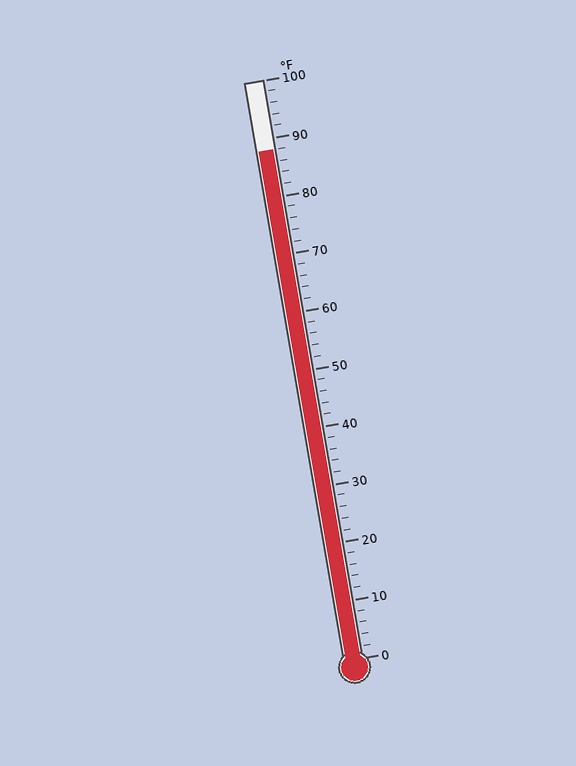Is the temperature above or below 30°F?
The temperature is above 30°F.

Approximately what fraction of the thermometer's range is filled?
The thermometer is filled to approximately 90% of its range.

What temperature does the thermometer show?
The thermometer shows approximately 88°F.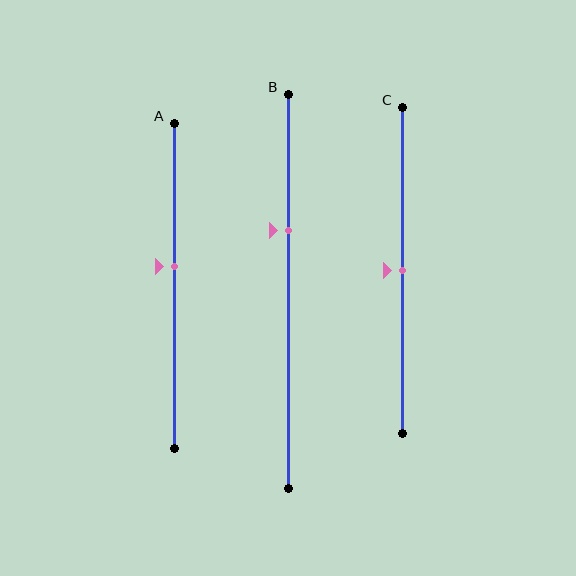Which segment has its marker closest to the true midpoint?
Segment C has its marker closest to the true midpoint.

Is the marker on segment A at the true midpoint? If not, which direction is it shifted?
No, the marker on segment A is shifted upward by about 6% of the segment length.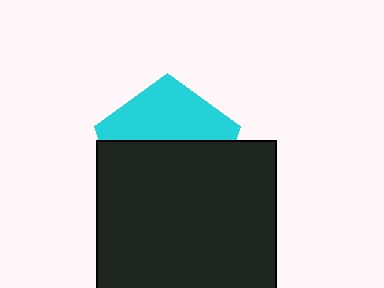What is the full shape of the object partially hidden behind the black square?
The partially hidden object is a cyan pentagon.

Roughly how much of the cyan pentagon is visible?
A small part of it is visible (roughly 41%).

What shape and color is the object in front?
The object in front is a black square.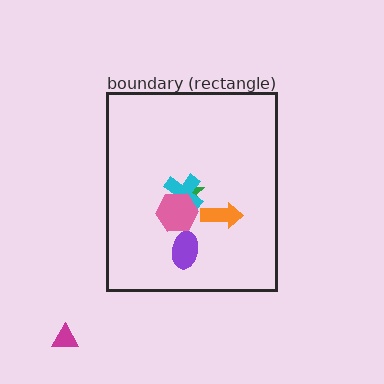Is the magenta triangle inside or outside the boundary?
Outside.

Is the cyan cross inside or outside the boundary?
Inside.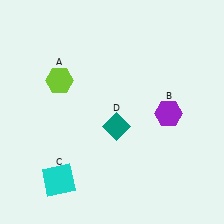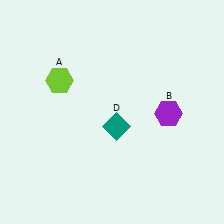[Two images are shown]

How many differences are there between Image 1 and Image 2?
There is 1 difference between the two images.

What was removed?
The cyan square (C) was removed in Image 2.